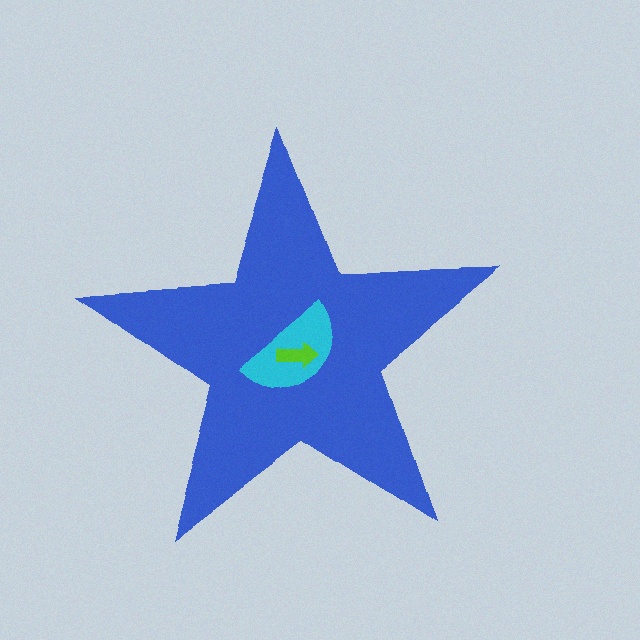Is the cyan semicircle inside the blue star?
Yes.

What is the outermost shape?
The blue star.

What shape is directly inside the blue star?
The cyan semicircle.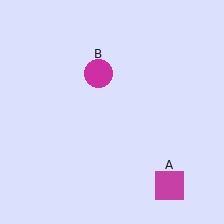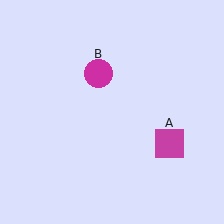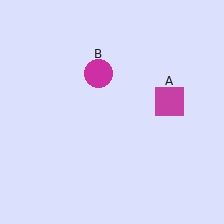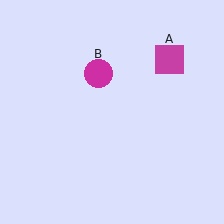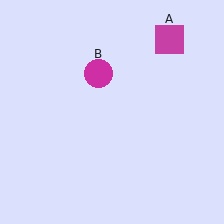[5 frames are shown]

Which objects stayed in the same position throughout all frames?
Magenta circle (object B) remained stationary.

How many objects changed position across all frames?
1 object changed position: magenta square (object A).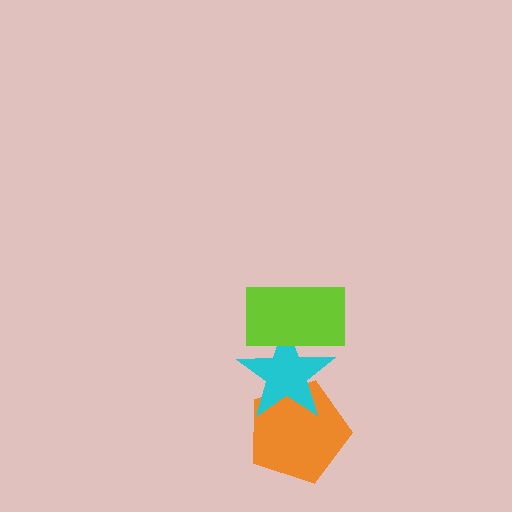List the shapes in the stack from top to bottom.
From top to bottom: the lime rectangle, the cyan star, the orange pentagon.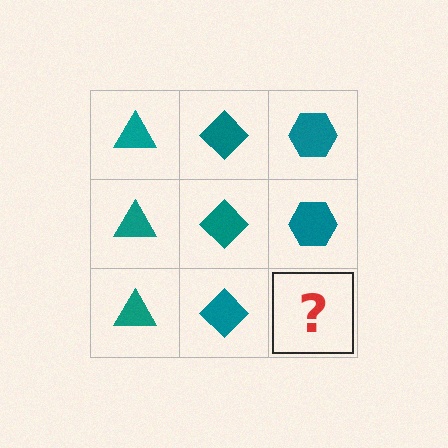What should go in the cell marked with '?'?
The missing cell should contain a teal hexagon.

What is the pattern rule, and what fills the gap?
The rule is that each column has a consistent shape. The gap should be filled with a teal hexagon.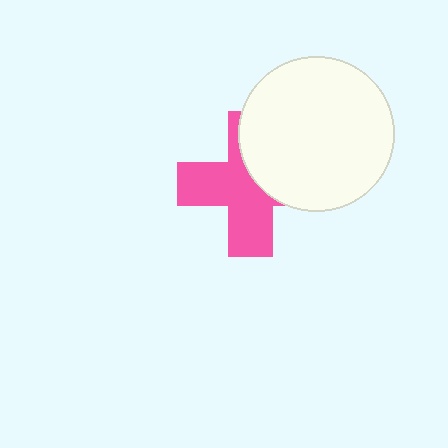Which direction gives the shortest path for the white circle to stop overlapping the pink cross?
Moving toward the upper-right gives the shortest separation.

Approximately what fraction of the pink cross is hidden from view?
Roughly 41% of the pink cross is hidden behind the white circle.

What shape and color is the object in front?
The object in front is a white circle.